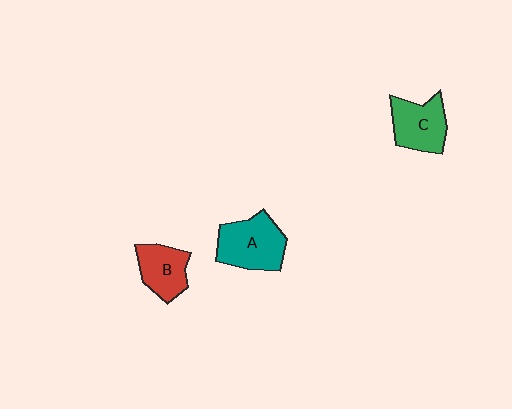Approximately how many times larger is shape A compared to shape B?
Approximately 1.4 times.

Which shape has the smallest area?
Shape B (red).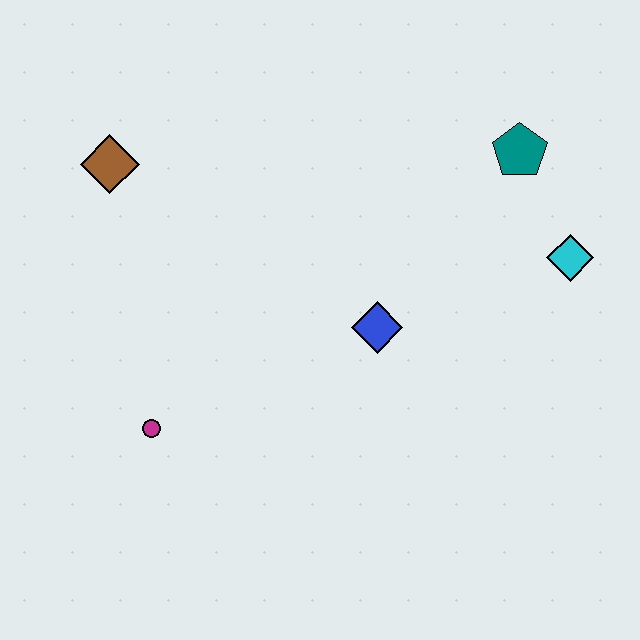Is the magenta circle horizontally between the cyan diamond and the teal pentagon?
No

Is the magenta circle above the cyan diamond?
No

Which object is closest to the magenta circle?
The blue diamond is closest to the magenta circle.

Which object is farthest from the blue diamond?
The brown diamond is farthest from the blue diamond.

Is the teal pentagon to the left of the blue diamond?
No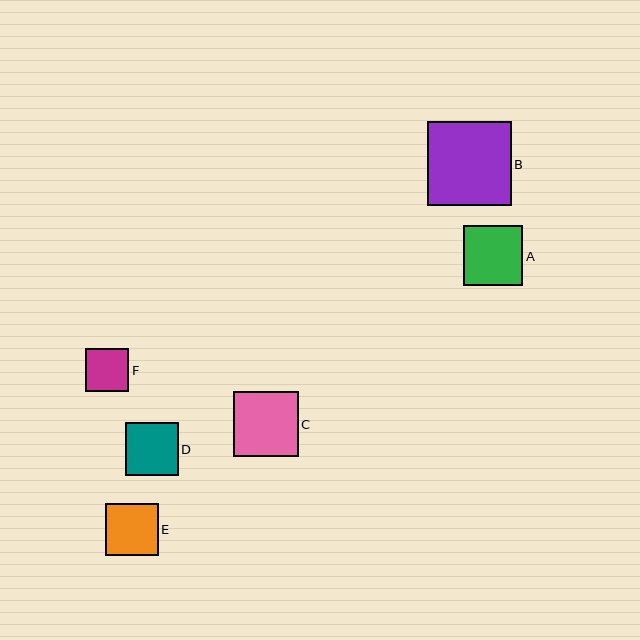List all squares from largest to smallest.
From largest to smallest: B, C, A, D, E, F.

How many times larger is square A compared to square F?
Square A is approximately 1.4 times the size of square F.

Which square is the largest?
Square B is the largest with a size of approximately 84 pixels.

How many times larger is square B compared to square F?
Square B is approximately 2.0 times the size of square F.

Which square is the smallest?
Square F is the smallest with a size of approximately 43 pixels.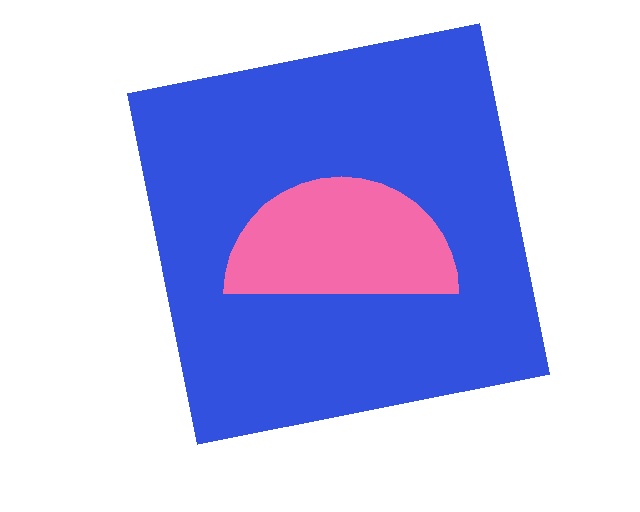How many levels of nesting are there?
2.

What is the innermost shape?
The pink semicircle.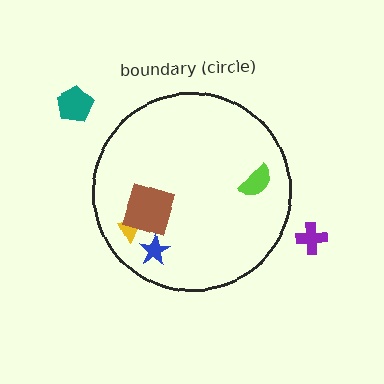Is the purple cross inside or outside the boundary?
Outside.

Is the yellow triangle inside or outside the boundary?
Inside.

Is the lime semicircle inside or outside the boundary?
Inside.